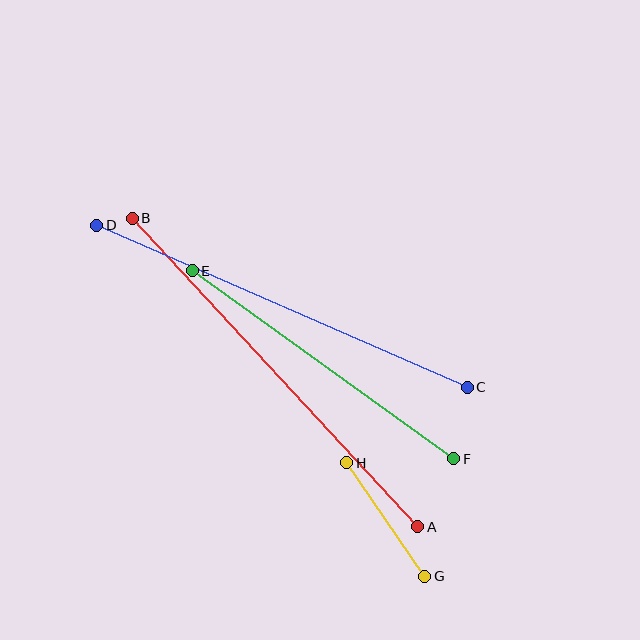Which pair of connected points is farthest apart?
Points A and B are farthest apart.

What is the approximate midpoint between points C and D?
The midpoint is at approximately (282, 306) pixels.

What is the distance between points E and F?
The distance is approximately 322 pixels.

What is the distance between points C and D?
The distance is approximately 405 pixels.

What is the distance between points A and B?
The distance is approximately 420 pixels.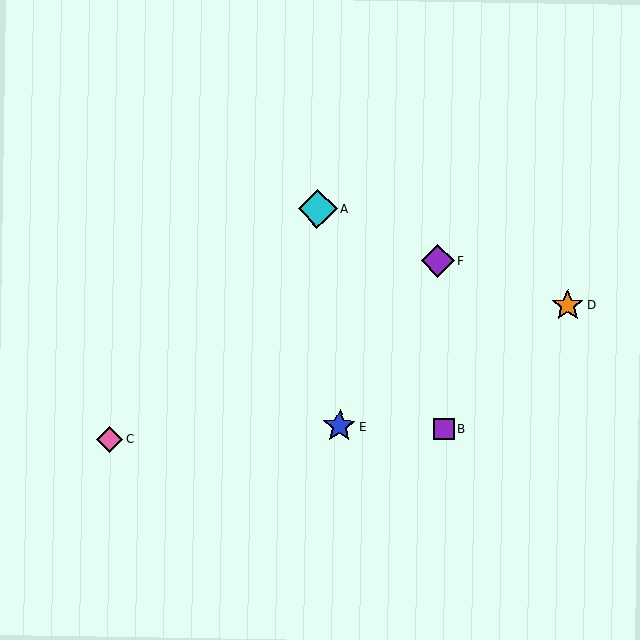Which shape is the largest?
The cyan diamond (labeled A) is the largest.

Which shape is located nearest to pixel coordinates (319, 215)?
The cyan diamond (labeled A) at (317, 209) is nearest to that location.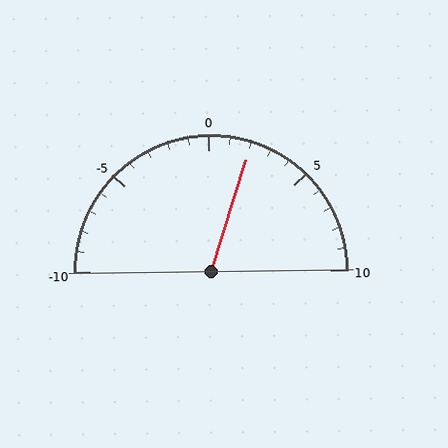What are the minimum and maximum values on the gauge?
The gauge ranges from -10 to 10.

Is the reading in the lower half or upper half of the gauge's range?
The reading is in the upper half of the range (-10 to 10).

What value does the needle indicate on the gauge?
The needle indicates approximately 2.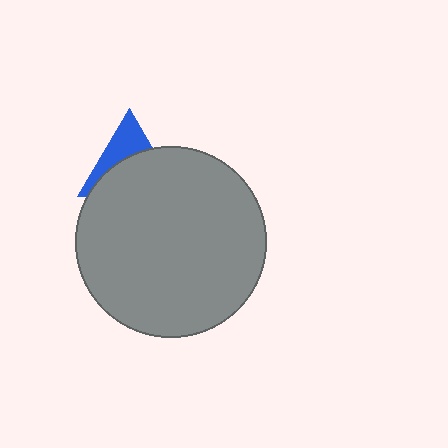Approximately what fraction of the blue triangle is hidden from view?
Roughly 61% of the blue triangle is hidden behind the gray circle.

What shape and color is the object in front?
The object in front is a gray circle.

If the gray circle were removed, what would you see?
You would see the complete blue triangle.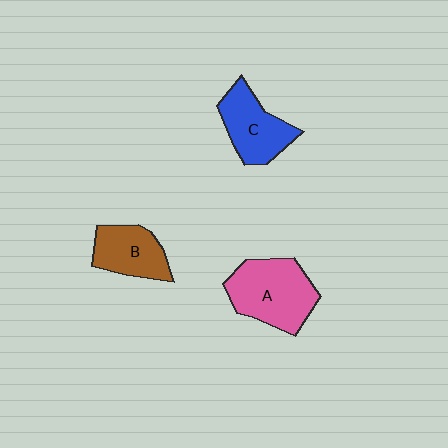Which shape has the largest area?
Shape A (pink).